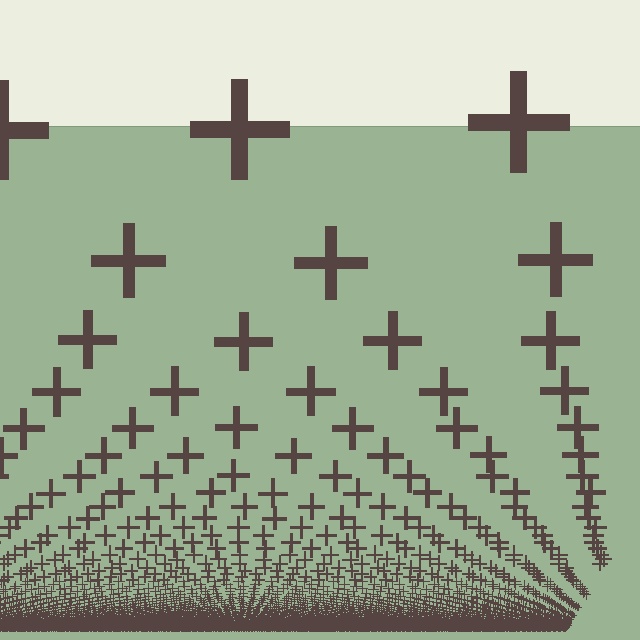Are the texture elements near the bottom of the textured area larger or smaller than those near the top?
Smaller. The gradient is inverted — elements near the bottom are smaller and denser.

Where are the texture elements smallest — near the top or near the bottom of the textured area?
Near the bottom.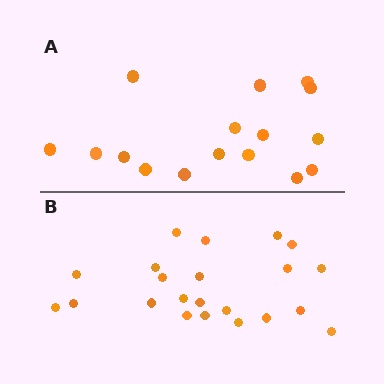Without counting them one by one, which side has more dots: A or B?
Region B (the bottom region) has more dots.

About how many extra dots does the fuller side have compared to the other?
Region B has about 6 more dots than region A.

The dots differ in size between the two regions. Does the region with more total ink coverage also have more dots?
No. Region A has more total ink coverage because its dots are larger, but region B actually contains more individual dots. Total area can be misleading — the number of items is what matters here.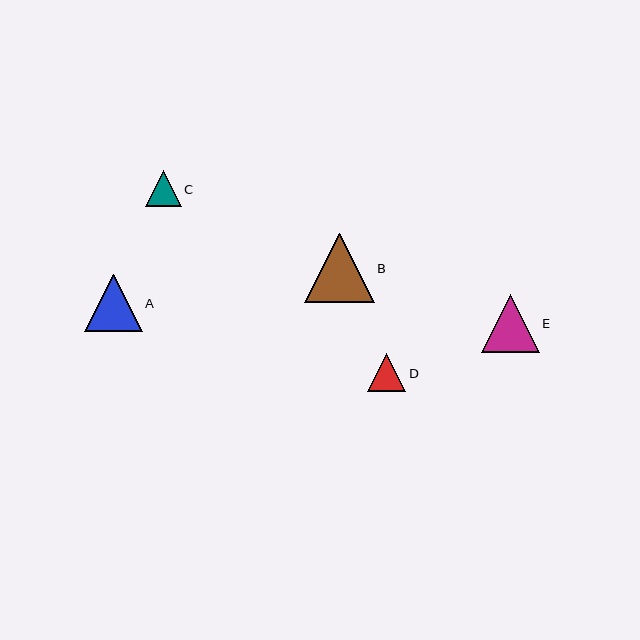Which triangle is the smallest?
Triangle C is the smallest with a size of approximately 36 pixels.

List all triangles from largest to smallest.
From largest to smallest: B, E, A, D, C.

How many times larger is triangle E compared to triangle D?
Triangle E is approximately 1.5 times the size of triangle D.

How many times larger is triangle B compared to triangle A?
Triangle B is approximately 1.2 times the size of triangle A.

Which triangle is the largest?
Triangle B is the largest with a size of approximately 69 pixels.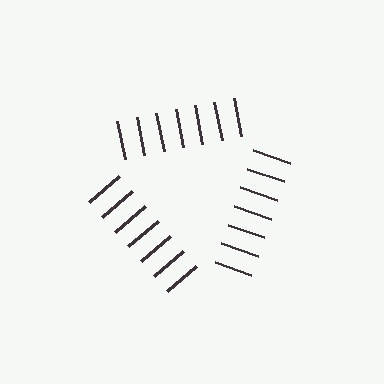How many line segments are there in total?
21 — 7 along each of the 3 edges.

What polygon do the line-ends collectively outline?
An illusory triangle — the line segments terminate on its edges but no continuous stroke is drawn.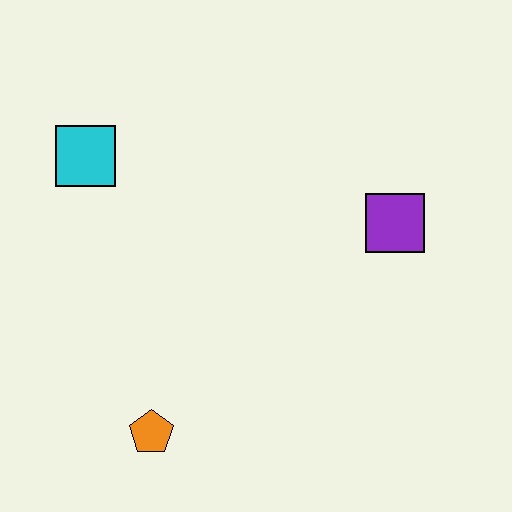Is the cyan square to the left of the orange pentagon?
Yes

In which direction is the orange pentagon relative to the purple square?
The orange pentagon is to the left of the purple square.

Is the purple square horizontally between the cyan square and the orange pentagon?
No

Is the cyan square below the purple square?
No